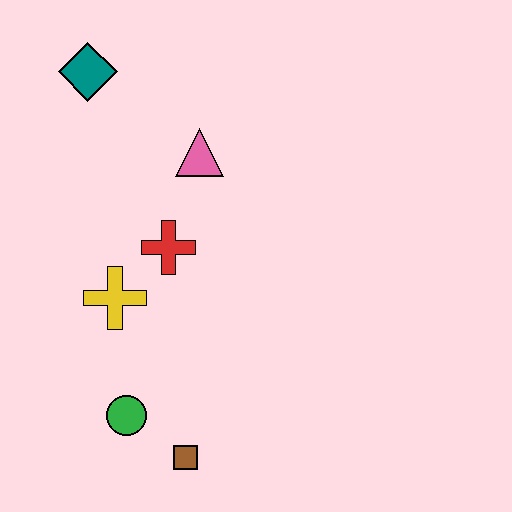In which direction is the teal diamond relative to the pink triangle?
The teal diamond is to the left of the pink triangle.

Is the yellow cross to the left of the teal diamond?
No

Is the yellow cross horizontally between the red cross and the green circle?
No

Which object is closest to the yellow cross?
The red cross is closest to the yellow cross.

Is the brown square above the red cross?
No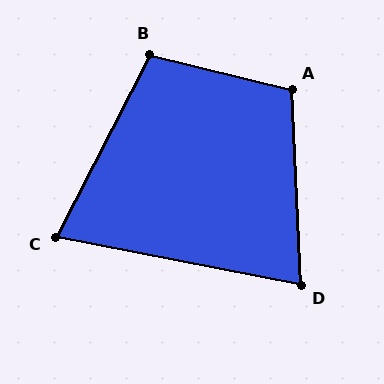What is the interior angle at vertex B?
Approximately 103 degrees (obtuse).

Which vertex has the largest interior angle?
A, at approximately 106 degrees.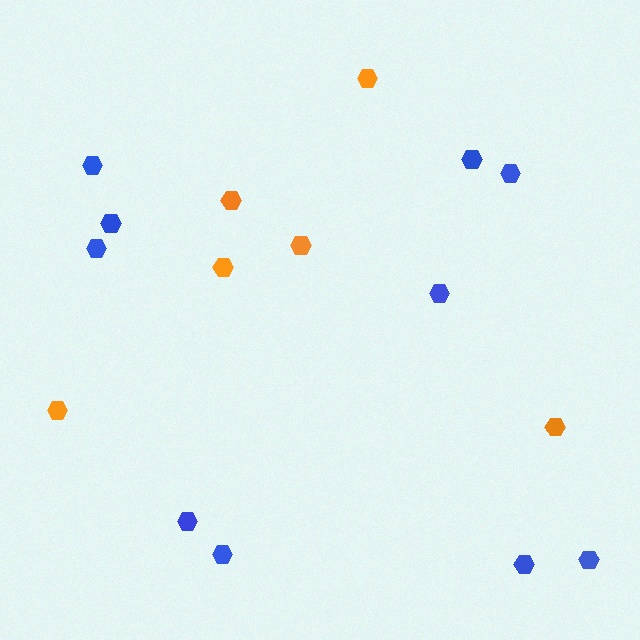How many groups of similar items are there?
There are 2 groups: one group of orange hexagons (6) and one group of blue hexagons (10).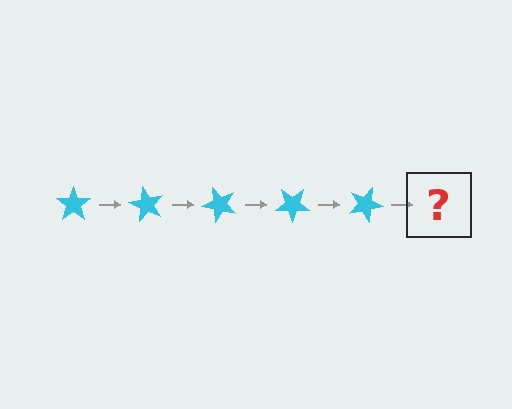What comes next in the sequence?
The next element should be a cyan star rotated 300 degrees.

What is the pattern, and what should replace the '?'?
The pattern is that the star rotates 60 degrees each step. The '?' should be a cyan star rotated 300 degrees.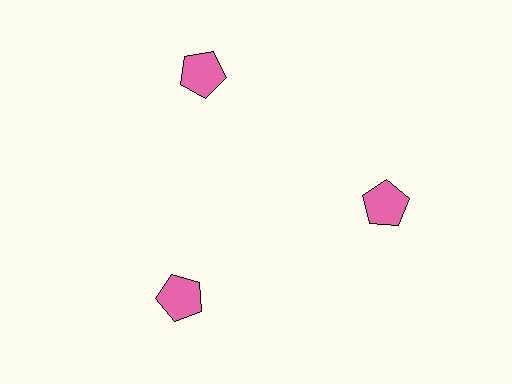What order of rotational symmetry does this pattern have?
This pattern has 3-fold rotational symmetry.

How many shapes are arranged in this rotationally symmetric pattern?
There are 3 shapes, arranged in 3 groups of 1.